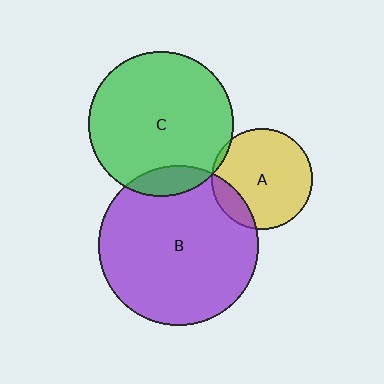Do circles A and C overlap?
Yes.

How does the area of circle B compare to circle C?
Approximately 1.2 times.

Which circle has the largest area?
Circle B (purple).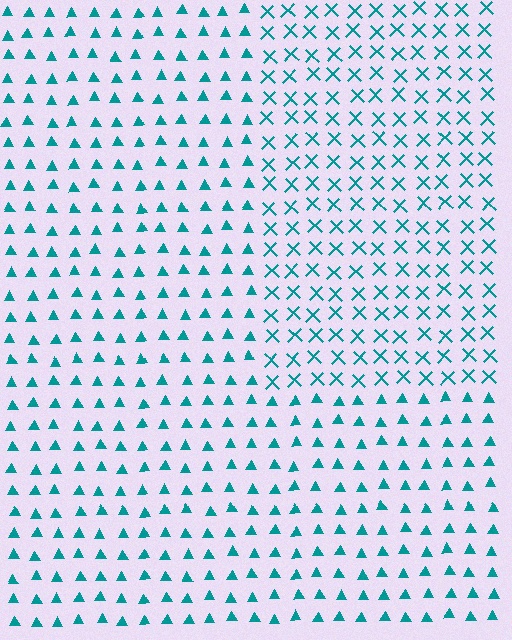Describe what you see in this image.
The image is filled with small teal elements arranged in a uniform grid. A rectangle-shaped region contains X marks, while the surrounding area contains triangles. The boundary is defined purely by the change in element shape.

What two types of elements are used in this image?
The image uses X marks inside the rectangle region and triangles outside it.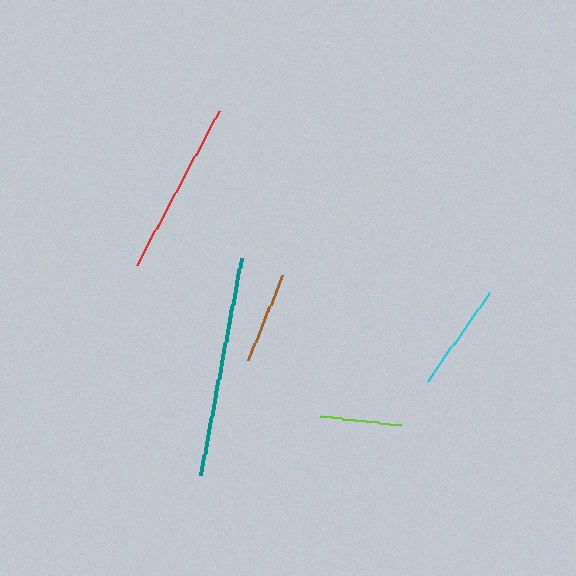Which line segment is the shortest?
The lime line is the shortest at approximately 83 pixels.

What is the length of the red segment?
The red segment is approximately 175 pixels long.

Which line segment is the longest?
The teal line is the longest at approximately 221 pixels.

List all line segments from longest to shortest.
From longest to shortest: teal, red, cyan, brown, lime.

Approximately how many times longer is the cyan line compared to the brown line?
The cyan line is approximately 1.2 times the length of the brown line.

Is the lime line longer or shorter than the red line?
The red line is longer than the lime line.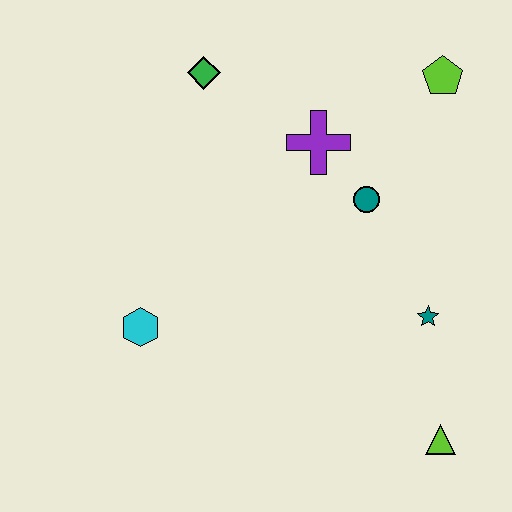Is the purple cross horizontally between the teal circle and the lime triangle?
No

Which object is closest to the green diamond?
The purple cross is closest to the green diamond.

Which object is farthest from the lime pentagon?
The cyan hexagon is farthest from the lime pentagon.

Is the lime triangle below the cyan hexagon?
Yes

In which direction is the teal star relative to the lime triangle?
The teal star is above the lime triangle.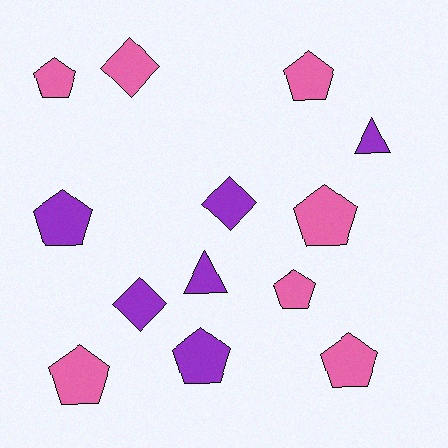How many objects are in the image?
There are 13 objects.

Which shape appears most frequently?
Pentagon, with 8 objects.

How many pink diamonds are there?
There is 1 pink diamond.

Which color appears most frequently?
Pink, with 7 objects.